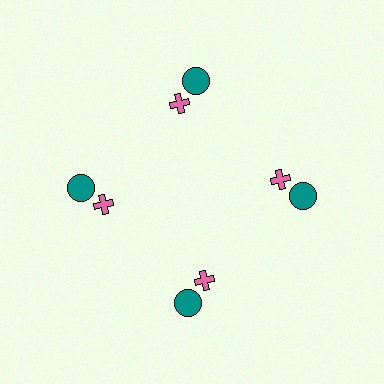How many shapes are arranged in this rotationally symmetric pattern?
There are 8 shapes, arranged in 4 groups of 2.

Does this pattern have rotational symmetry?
Yes, this pattern has 4-fold rotational symmetry. It looks the same after rotating 90 degrees around the center.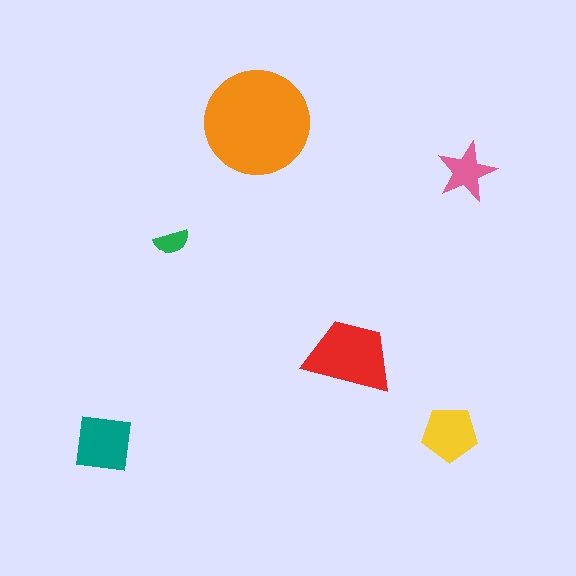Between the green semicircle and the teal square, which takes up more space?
The teal square.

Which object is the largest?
The orange circle.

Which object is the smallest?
The green semicircle.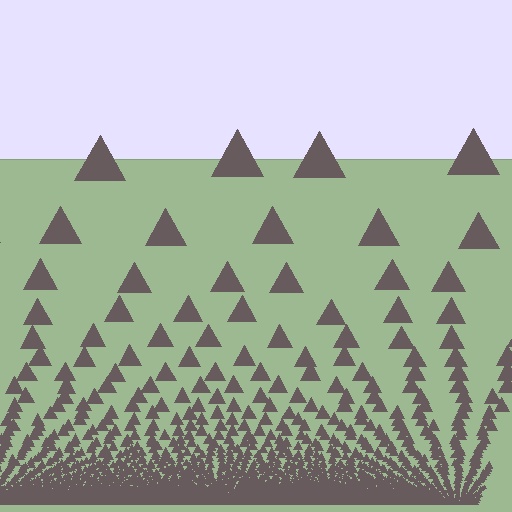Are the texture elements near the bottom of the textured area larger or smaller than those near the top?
Smaller. The gradient is inverted — elements near the bottom are smaller and denser.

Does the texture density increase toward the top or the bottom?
Density increases toward the bottom.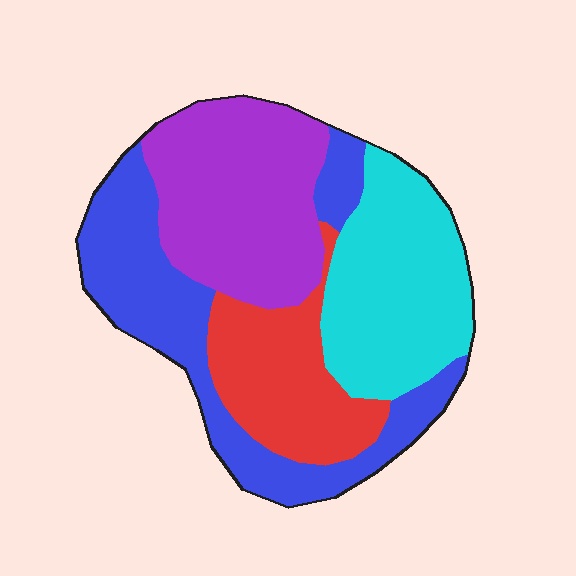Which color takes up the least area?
Red, at roughly 20%.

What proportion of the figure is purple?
Purple takes up about one quarter (1/4) of the figure.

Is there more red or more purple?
Purple.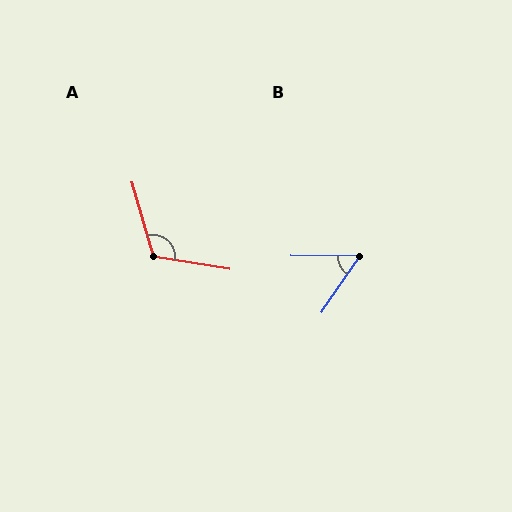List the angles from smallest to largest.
B (56°), A (115°).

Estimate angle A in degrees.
Approximately 115 degrees.